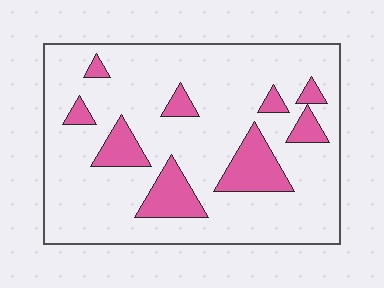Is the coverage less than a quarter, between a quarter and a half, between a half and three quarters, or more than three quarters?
Less than a quarter.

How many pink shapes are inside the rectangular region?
9.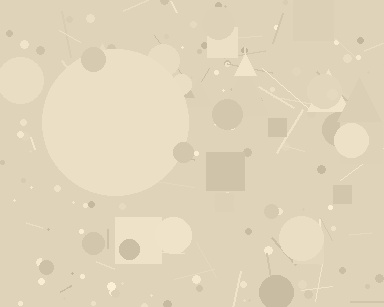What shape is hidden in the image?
A circle is hidden in the image.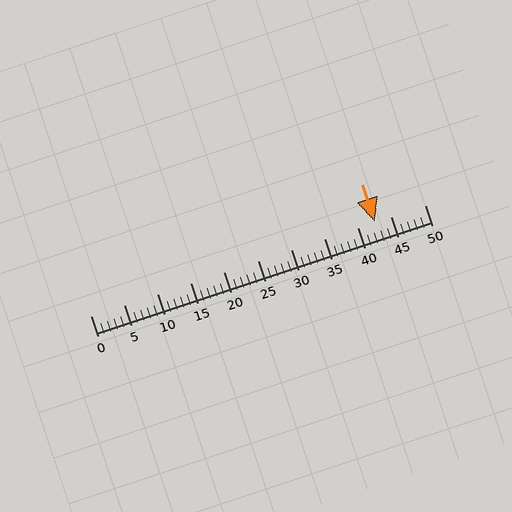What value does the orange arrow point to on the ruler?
The orange arrow points to approximately 42.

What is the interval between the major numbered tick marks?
The major tick marks are spaced 5 units apart.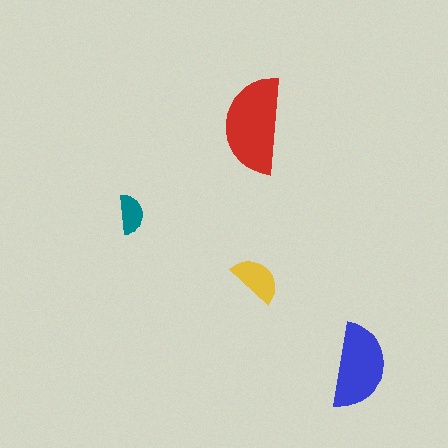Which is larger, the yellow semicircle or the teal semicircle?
The yellow one.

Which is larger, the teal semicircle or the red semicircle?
The red one.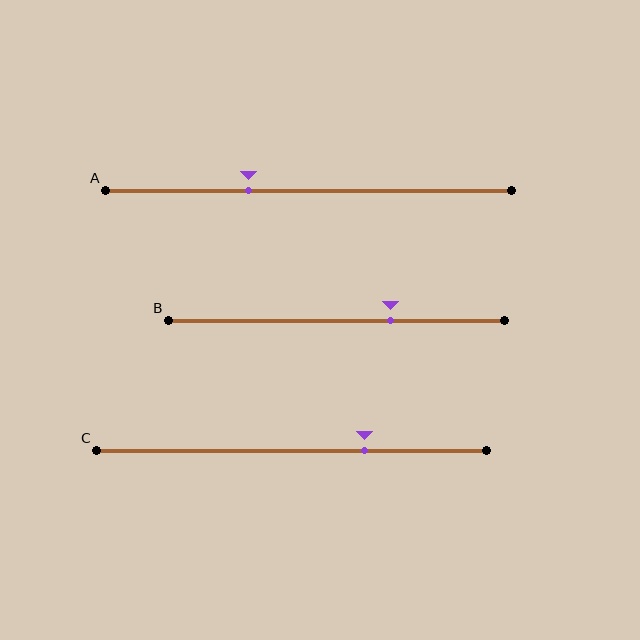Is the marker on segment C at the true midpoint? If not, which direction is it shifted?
No, the marker on segment C is shifted to the right by about 19% of the segment length.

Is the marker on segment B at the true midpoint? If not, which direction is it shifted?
No, the marker on segment B is shifted to the right by about 16% of the segment length.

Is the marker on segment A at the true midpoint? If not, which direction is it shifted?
No, the marker on segment A is shifted to the left by about 15% of the segment length.